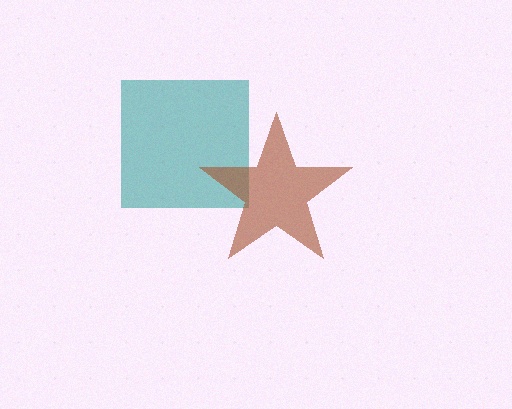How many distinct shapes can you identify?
There are 2 distinct shapes: a teal square, a brown star.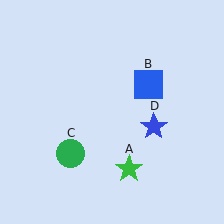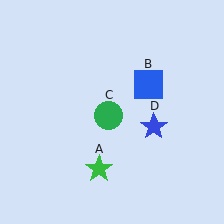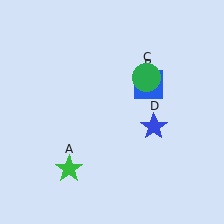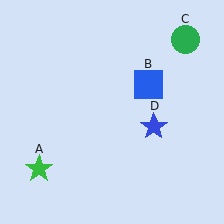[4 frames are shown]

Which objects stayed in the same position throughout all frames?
Blue square (object B) and blue star (object D) remained stationary.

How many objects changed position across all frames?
2 objects changed position: green star (object A), green circle (object C).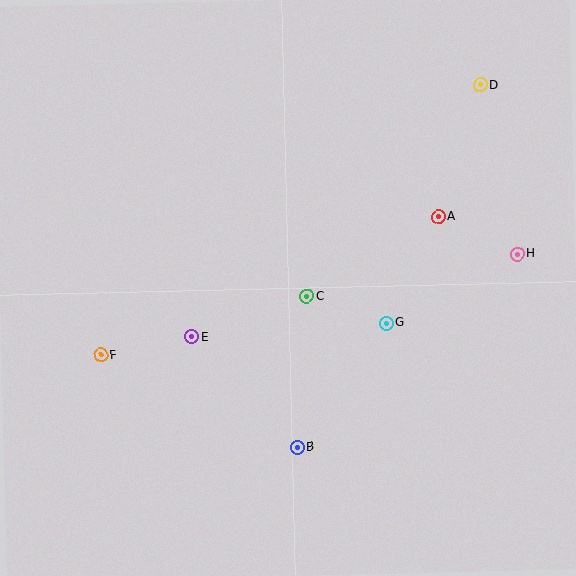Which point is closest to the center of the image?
Point C at (307, 296) is closest to the center.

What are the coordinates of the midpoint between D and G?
The midpoint between D and G is at (433, 204).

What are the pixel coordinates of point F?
Point F is at (101, 355).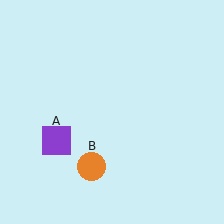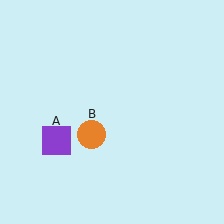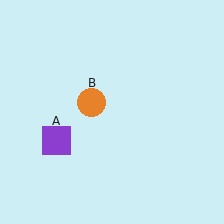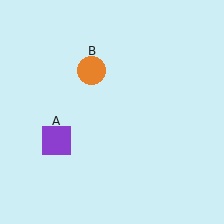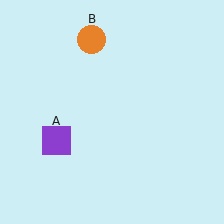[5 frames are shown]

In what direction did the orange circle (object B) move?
The orange circle (object B) moved up.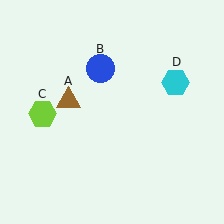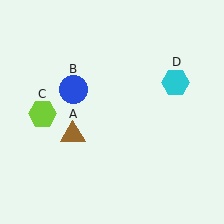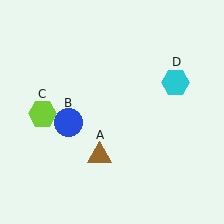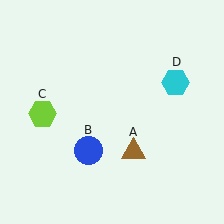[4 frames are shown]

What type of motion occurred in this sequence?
The brown triangle (object A), blue circle (object B) rotated counterclockwise around the center of the scene.